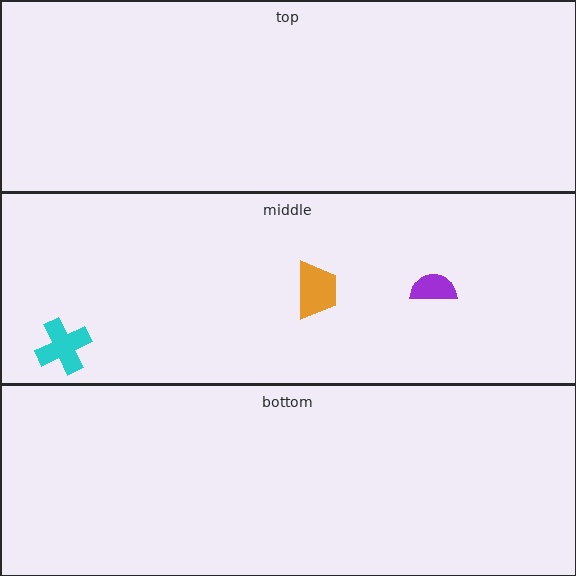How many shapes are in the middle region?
3.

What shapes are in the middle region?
The cyan cross, the purple semicircle, the orange trapezoid.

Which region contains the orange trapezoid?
The middle region.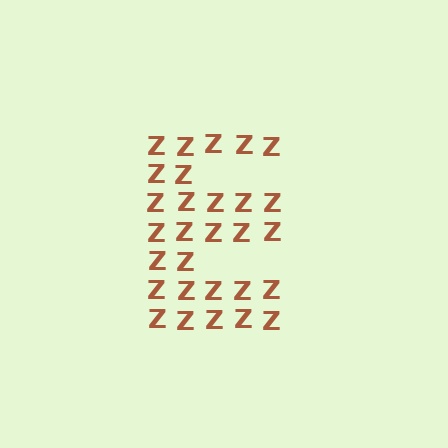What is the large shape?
The large shape is the letter E.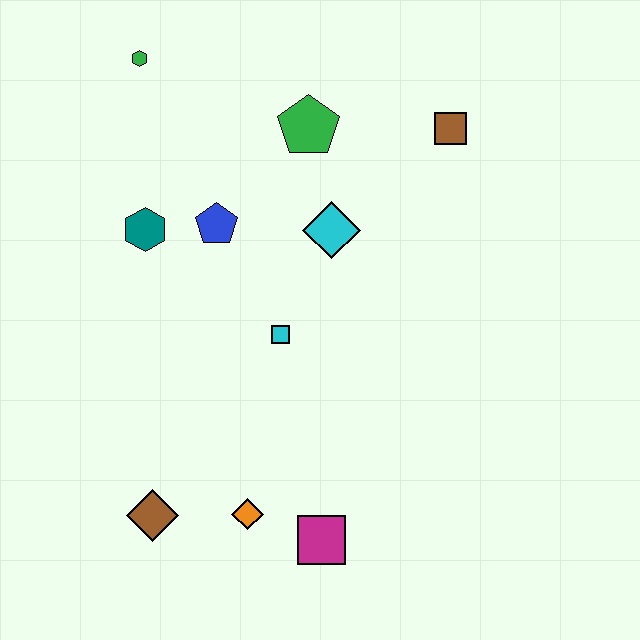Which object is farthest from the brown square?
The brown diamond is farthest from the brown square.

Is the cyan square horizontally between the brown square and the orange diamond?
Yes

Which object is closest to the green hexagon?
The teal hexagon is closest to the green hexagon.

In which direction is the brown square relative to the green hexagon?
The brown square is to the right of the green hexagon.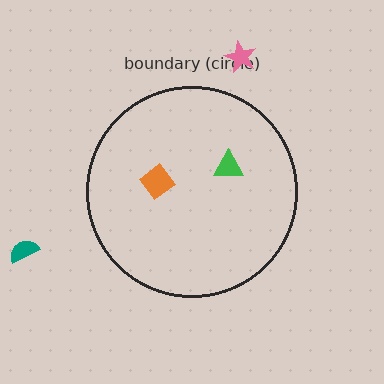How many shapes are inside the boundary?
2 inside, 2 outside.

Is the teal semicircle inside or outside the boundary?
Outside.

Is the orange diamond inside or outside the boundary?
Inside.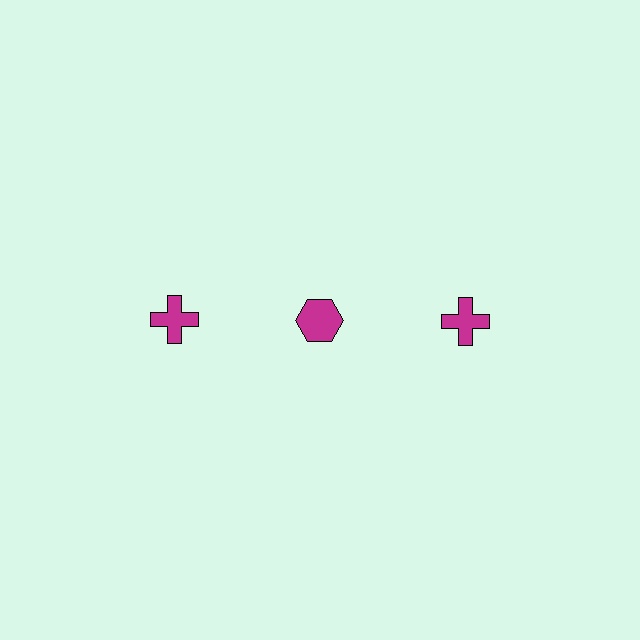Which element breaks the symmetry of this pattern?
The magenta hexagon in the top row, second from left column breaks the symmetry. All other shapes are magenta crosses.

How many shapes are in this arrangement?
There are 3 shapes arranged in a grid pattern.